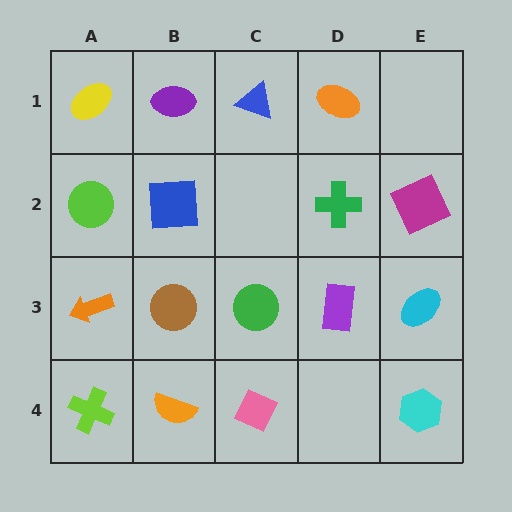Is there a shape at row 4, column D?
No, that cell is empty.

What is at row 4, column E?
A cyan hexagon.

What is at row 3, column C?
A green circle.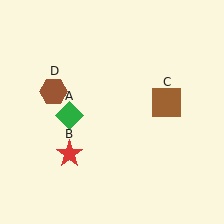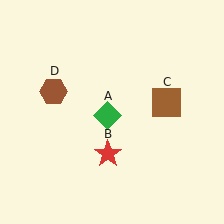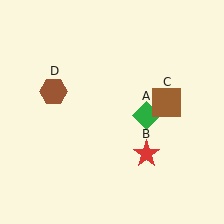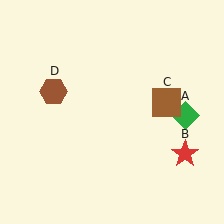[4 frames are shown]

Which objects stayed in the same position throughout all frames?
Brown square (object C) and brown hexagon (object D) remained stationary.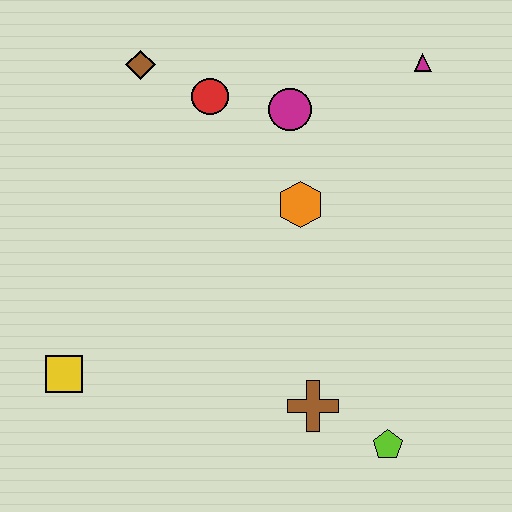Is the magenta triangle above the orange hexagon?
Yes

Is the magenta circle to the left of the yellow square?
No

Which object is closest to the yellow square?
The brown cross is closest to the yellow square.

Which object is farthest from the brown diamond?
The lime pentagon is farthest from the brown diamond.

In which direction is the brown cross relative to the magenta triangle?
The brown cross is below the magenta triangle.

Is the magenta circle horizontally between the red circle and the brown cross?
Yes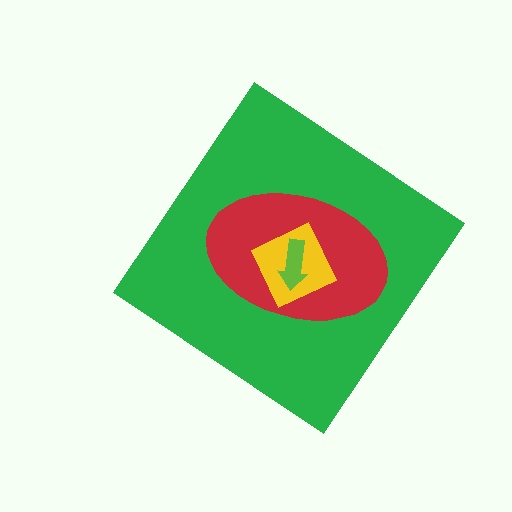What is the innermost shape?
The lime arrow.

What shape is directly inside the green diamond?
The red ellipse.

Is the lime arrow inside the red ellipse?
Yes.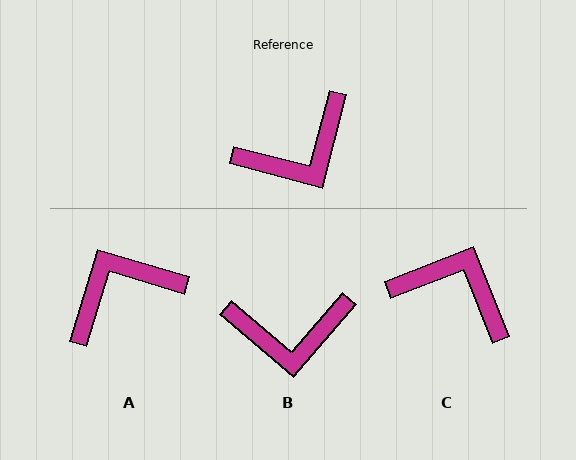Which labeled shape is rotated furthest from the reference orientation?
A, about 178 degrees away.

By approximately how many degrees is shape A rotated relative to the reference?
Approximately 178 degrees counter-clockwise.